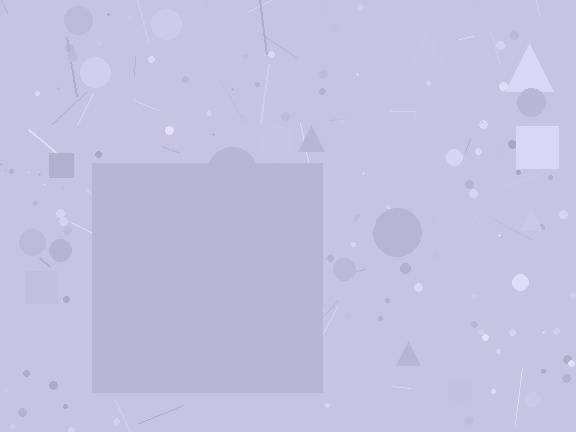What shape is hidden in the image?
A square is hidden in the image.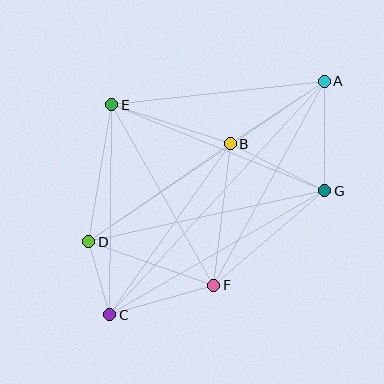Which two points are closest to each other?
Points C and D are closest to each other.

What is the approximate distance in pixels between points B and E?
The distance between B and E is approximately 125 pixels.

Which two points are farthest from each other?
Points A and C are farthest from each other.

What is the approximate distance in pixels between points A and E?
The distance between A and E is approximately 214 pixels.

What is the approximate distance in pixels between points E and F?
The distance between E and F is approximately 207 pixels.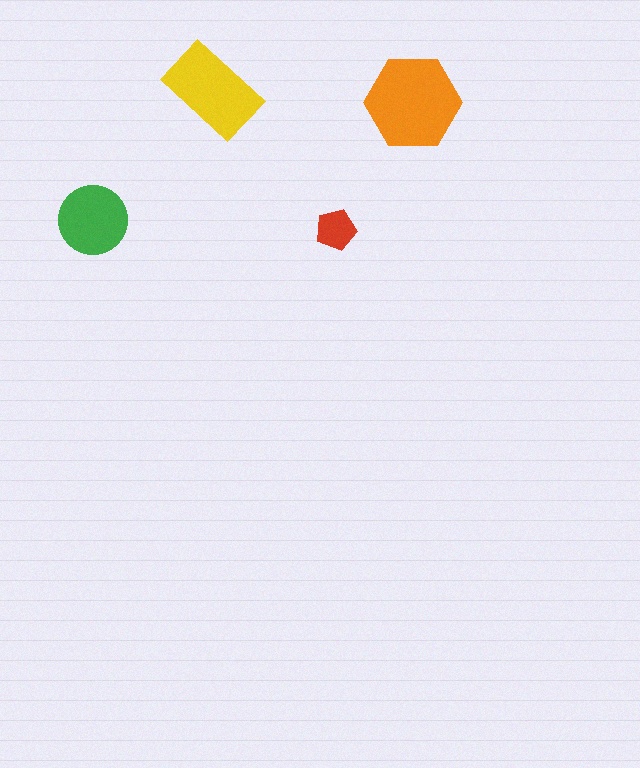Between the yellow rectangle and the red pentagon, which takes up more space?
The yellow rectangle.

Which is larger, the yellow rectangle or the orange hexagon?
The orange hexagon.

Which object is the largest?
The orange hexagon.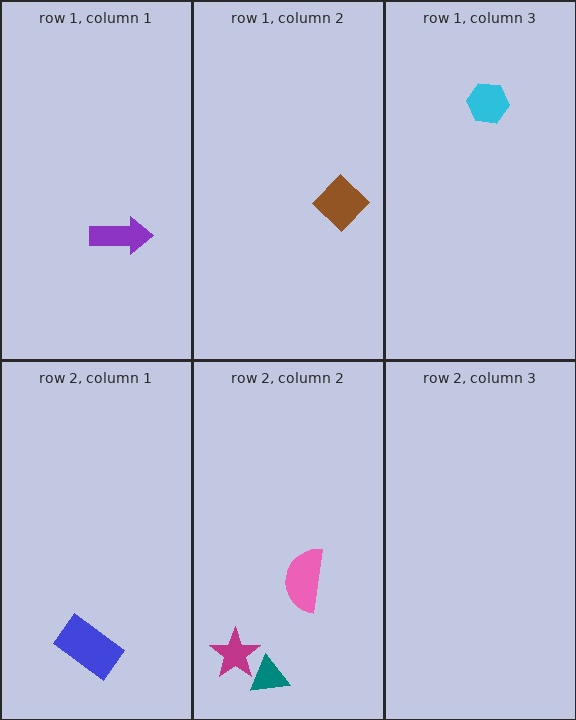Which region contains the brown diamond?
The row 1, column 2 region.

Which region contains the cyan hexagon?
The row 1, column 3 region.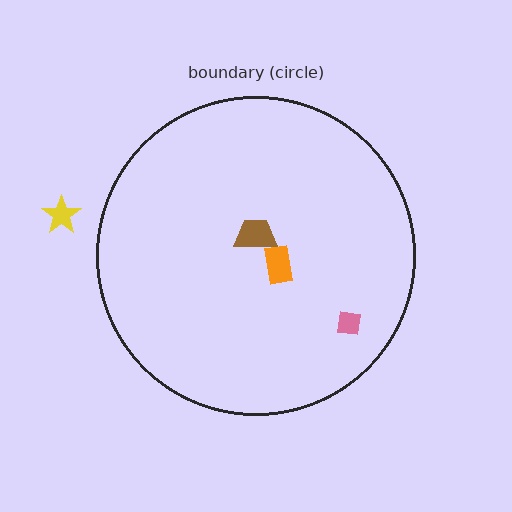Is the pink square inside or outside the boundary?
Inside.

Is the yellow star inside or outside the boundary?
Outside.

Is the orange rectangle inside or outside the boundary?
Inside.